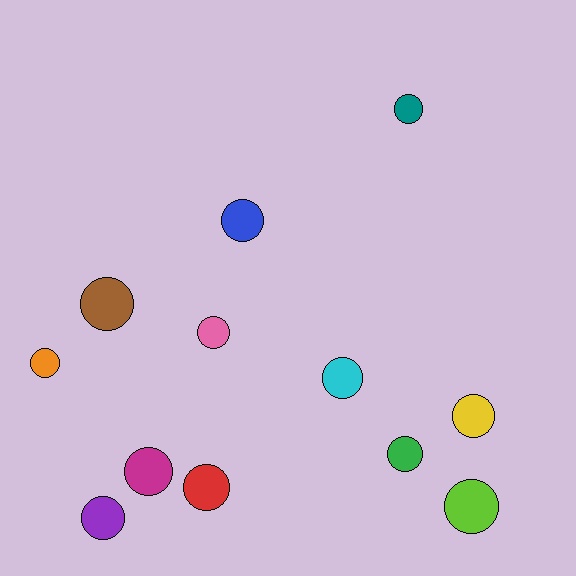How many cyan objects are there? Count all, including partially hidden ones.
There is 1 cyan object.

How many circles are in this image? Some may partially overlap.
There are 12 circles.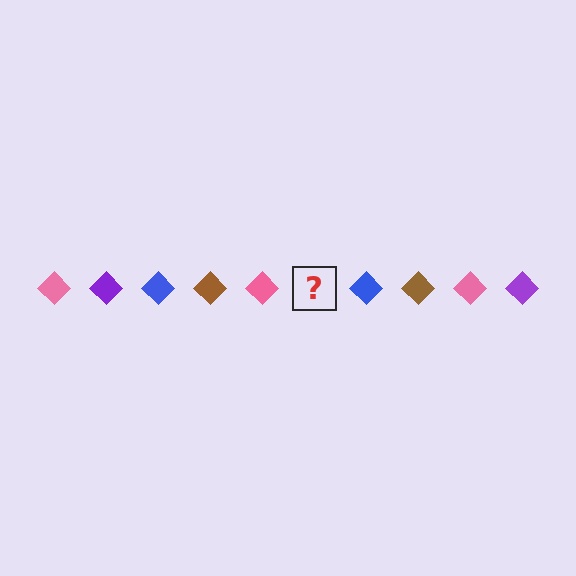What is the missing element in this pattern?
The missing element is a purple diamond.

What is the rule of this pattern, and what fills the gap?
The rule is that the pattern cycles through pink, purple, blue, brown diamonds. The gap should be filled with a purple diamond.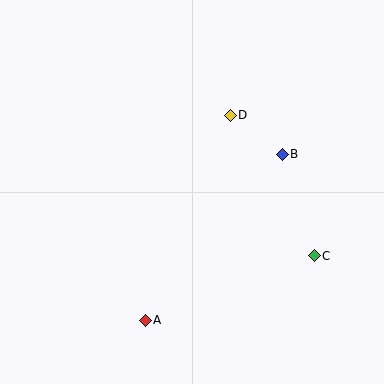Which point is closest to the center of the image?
Point D at (230, 115) is closest to the center.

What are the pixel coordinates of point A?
Point A is at (145, 320).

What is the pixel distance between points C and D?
The distance between C and D is 164 pixels.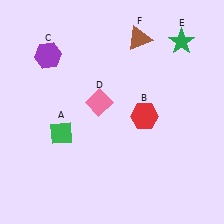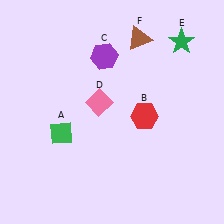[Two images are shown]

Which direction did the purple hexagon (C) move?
The purple hexagon (C) moved right.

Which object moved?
The purple hexagon (C) moved right.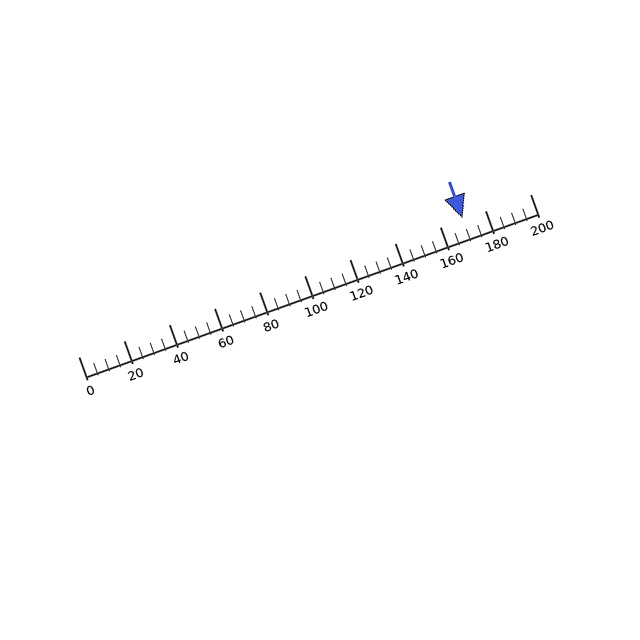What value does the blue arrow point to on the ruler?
The blue arrow points to approximately 170.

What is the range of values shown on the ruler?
The ruler shows values from 0 to 200.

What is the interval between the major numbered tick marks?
The major tick marks are spaced 20 units apart.